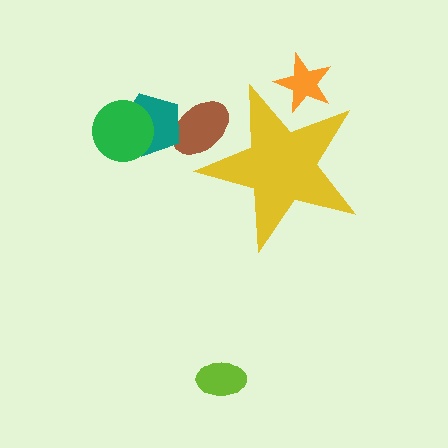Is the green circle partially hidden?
No, the green circle is fully visible.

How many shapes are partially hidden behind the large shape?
2 shapes are partially hidden.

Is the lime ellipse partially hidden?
No, the lime ellipse is fully visible.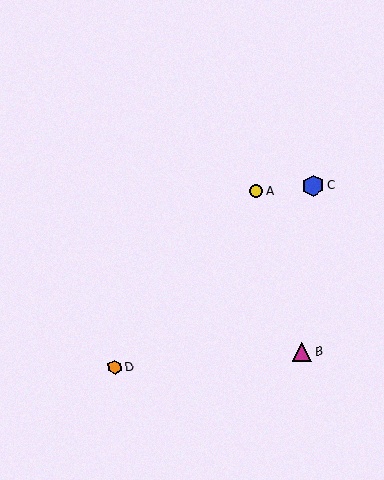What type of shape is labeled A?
Shape A is a yellow circle.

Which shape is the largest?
The blue hexagon (labeled C) is the largest.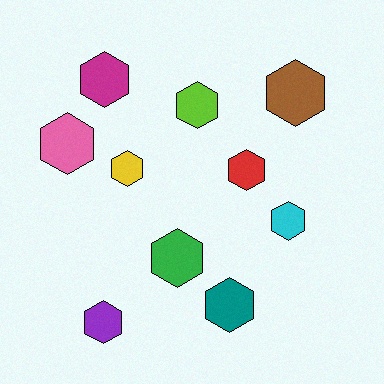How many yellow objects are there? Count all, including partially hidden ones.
There is 1 yellow object.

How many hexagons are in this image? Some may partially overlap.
There are 10 hexagons.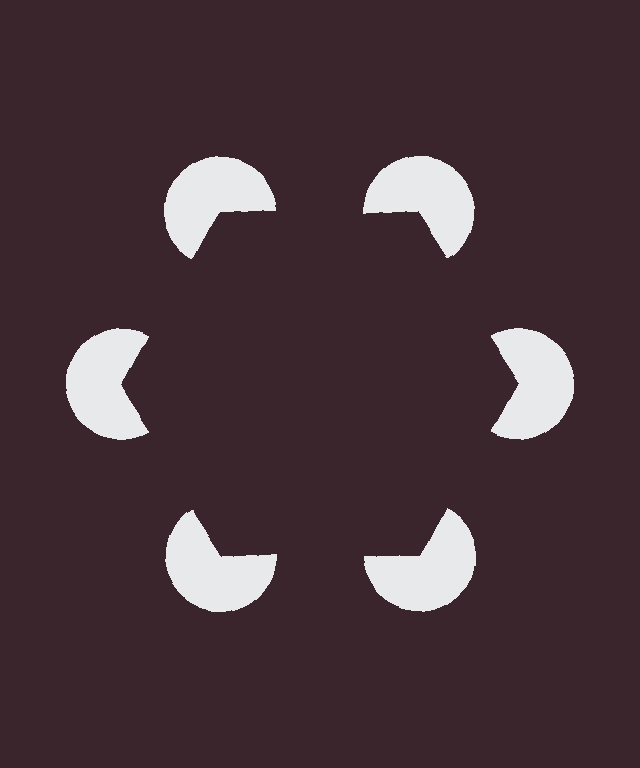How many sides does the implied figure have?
6 sides.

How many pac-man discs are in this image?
There are 6 — one at each vertex of the illusory hexagon.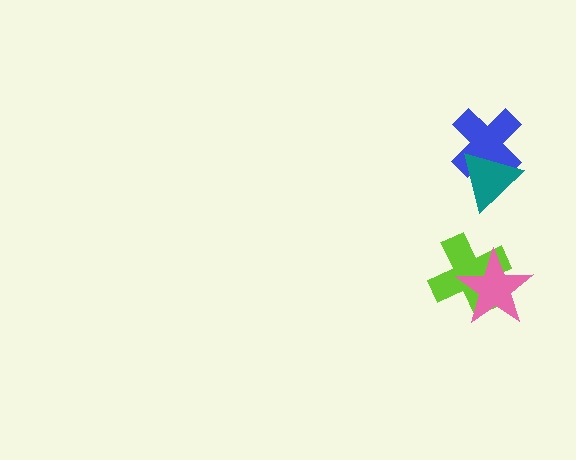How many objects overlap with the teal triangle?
1 object overlaps with the teal triangle.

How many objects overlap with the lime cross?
1 object overlaps with the lime cross.